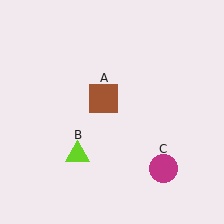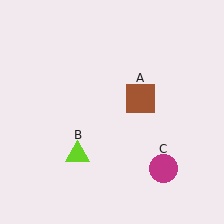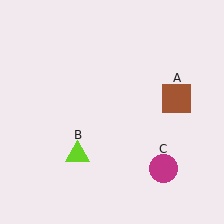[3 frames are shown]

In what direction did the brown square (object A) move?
The brown square (object A) moved right.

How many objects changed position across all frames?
1 object changed position: brown square (object A).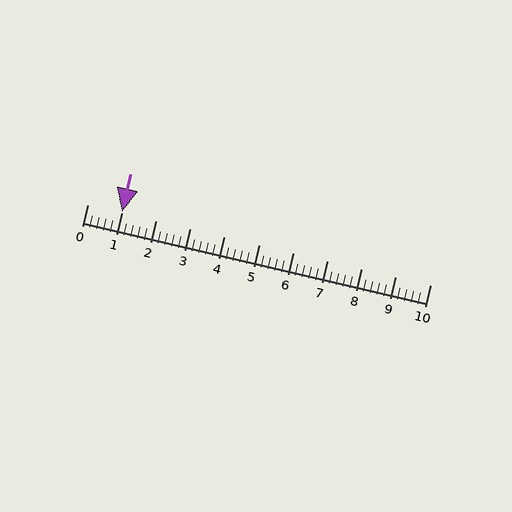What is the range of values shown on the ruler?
The ruler shows values from 0 to 10.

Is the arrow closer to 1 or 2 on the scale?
The arrow is closer to 1.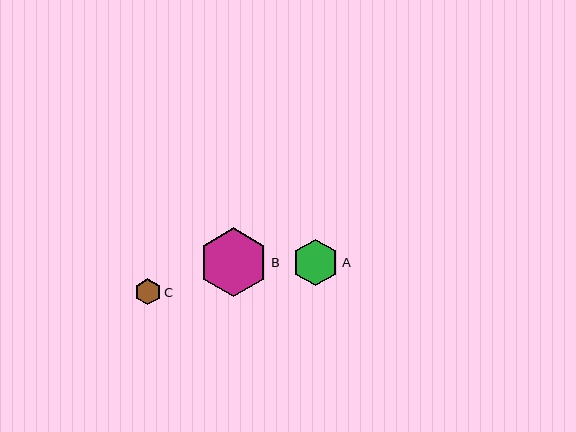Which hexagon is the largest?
Hexagon B is the largest with a size of approximately 69 pixels.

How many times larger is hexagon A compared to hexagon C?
Hexagon A is approximately 1.8 times the size of hexagon C.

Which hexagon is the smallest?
Hexagon C is the smallest with a size of approximately 26 pixels.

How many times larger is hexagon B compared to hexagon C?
Hexagon B is approximately 2.6 times the size of hexagon C.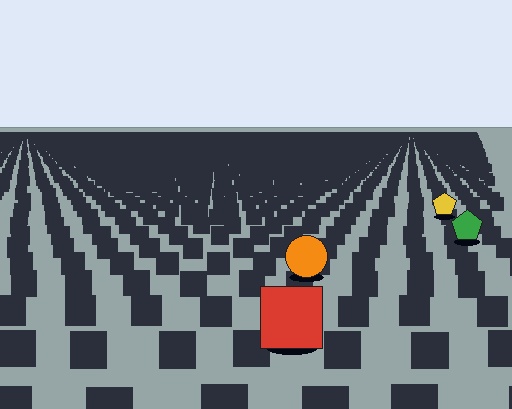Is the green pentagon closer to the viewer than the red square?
No. The red square is closer — you can tell from the texture gradient: the ground texture is coarser near it.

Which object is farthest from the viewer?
The yellow pentagon is farthest from the viewer. It appears smaller and the ground texture around it is denser.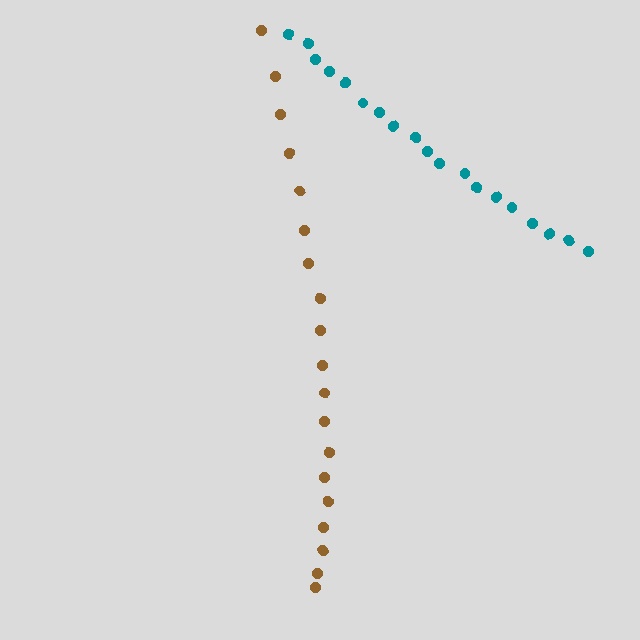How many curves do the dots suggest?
There are 2 distinct paths.